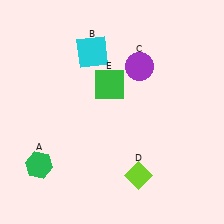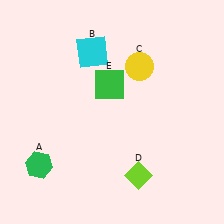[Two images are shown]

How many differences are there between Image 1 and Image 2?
There is 1 difference between the two images.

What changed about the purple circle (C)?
In Image 1, C is purple. In Image 2, it changed to yellow.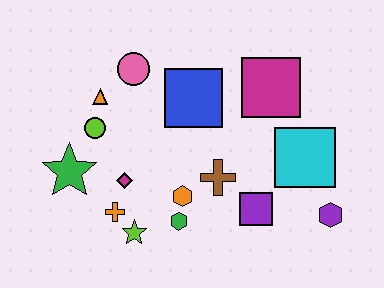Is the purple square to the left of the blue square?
No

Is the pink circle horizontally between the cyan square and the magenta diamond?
Yes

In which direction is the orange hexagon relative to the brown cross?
The orange hexagon is to the left of the brown cross.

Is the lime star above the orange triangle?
No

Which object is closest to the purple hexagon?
The cyan square is closest to the purple hexagon.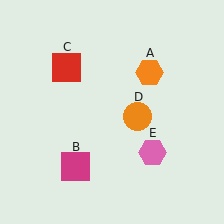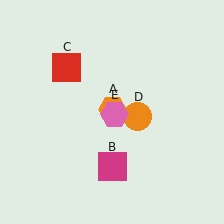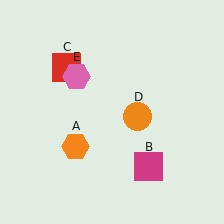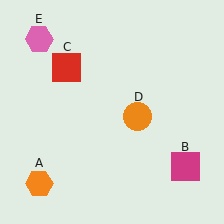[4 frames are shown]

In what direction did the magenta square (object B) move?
The magenta square (object B) moved right.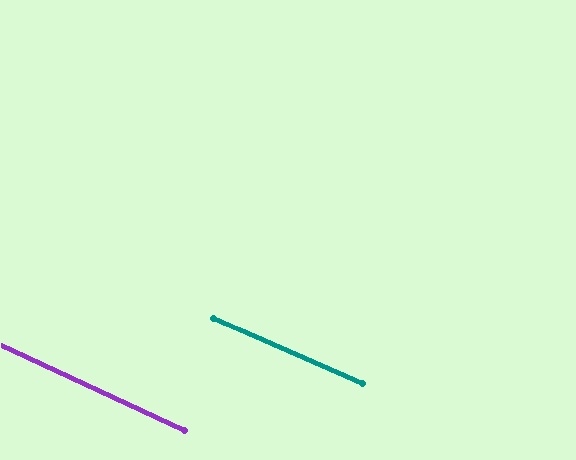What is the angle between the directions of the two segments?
Approximately 1 degree.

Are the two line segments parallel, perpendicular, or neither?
Parallel — their directions differ by only 1.2°.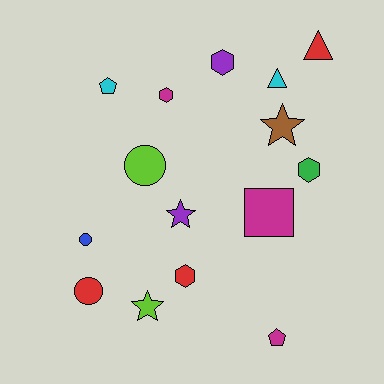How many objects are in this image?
There are 15 objects.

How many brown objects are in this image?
There is 1 brown object.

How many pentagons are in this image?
There are 2 pentagons.